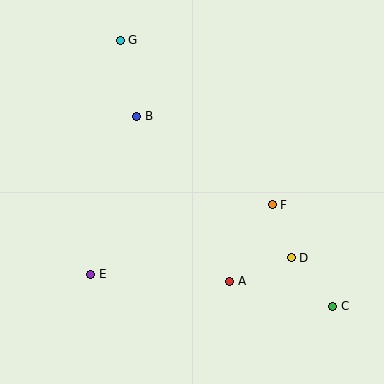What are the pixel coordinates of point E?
Point E is at (90, 274).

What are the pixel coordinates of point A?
Point A is at (230, 281).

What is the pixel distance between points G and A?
The distance between G and A is 264 pixels.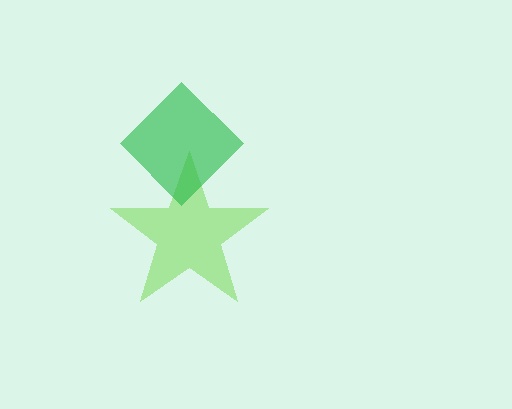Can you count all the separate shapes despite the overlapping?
Yes, there are 2 separate shapes.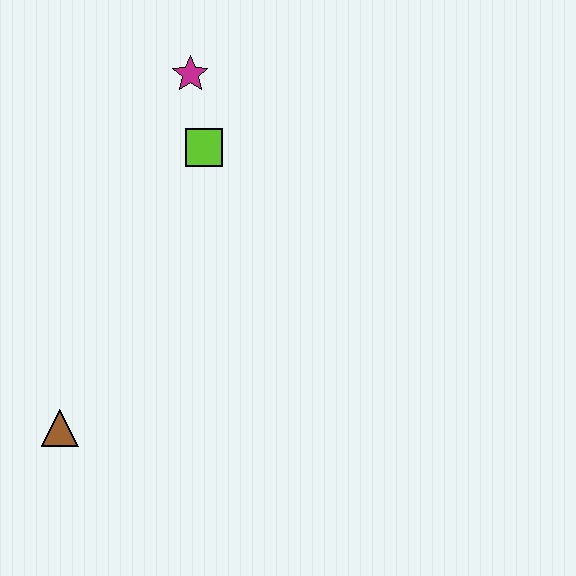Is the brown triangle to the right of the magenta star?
No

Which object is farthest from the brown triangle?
The magenta star is farthest from the brown triangle.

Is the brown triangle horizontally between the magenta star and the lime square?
No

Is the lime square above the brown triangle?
Yes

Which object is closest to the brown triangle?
The lime square is closest to the brown triangle.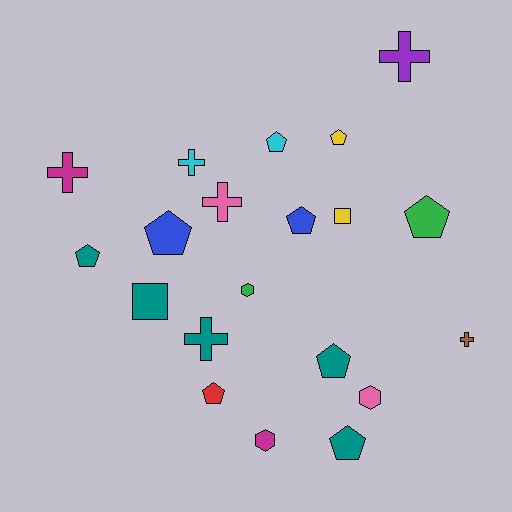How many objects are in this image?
There are 20 objects.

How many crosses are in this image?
There are 6 crosses.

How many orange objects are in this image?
There are no orange objects.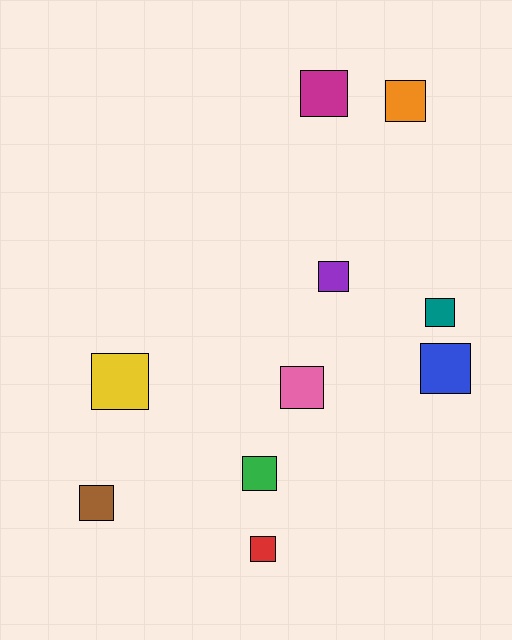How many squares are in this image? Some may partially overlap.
There are 10 squares.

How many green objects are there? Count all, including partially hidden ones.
There is 1 green object.